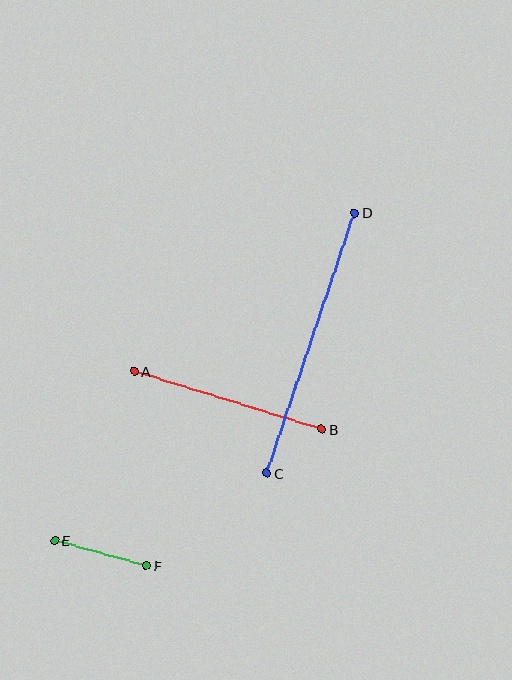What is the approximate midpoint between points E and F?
The midpoint is at approximately (101, 553) pixels.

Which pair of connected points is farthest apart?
Points C and D are farthest apart.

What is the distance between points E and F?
The distance is approximately 95 pixels.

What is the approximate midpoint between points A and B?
The midpoint is at approximately (228, 400) pixels.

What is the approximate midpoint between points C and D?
The midpoint is at approximately (311, 343) pixels.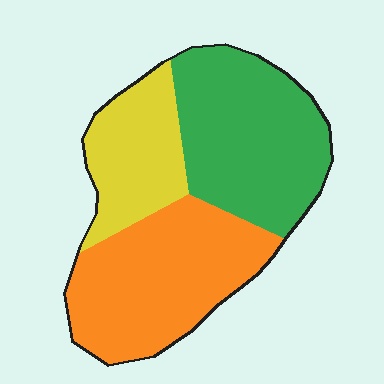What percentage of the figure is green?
Green covers roughly 40% of the figure.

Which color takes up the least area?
Yellow, at roughly 20%.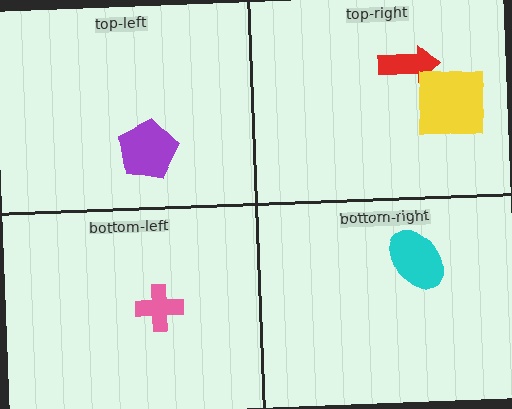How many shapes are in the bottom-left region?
1.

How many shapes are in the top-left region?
1.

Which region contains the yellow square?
The top-right region.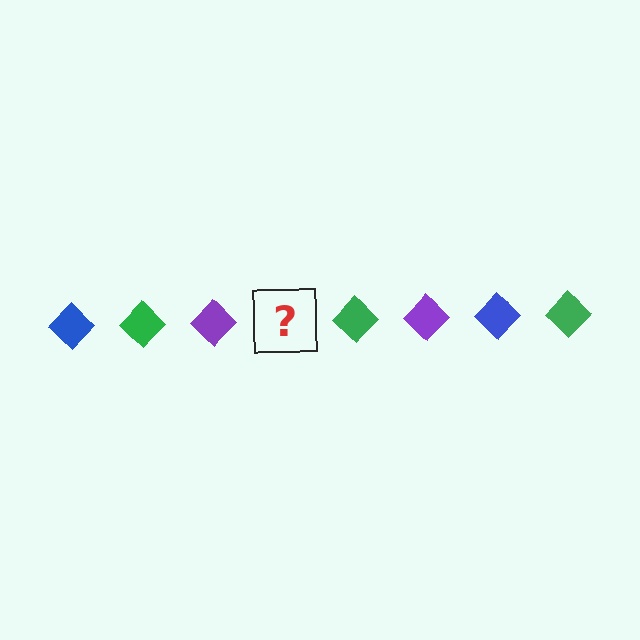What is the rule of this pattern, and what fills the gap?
The rule is that the pattern cycles through blue, green, purple diamonds. The gap should be filled with a blue diamond.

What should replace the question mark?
The question mark should be replaced with a blue diamond.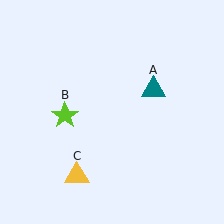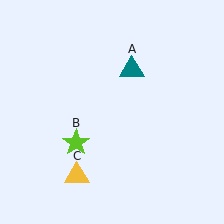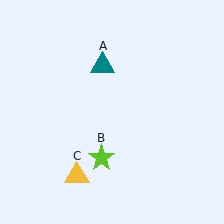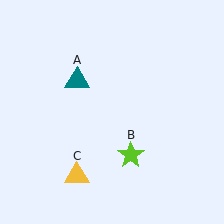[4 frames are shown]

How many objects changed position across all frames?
2 objects changed position: teal triangle (object A), lime star (object B).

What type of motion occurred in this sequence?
The teal triangle (object A), lime star (object B) rotated counterclockwise around the center of the scene.